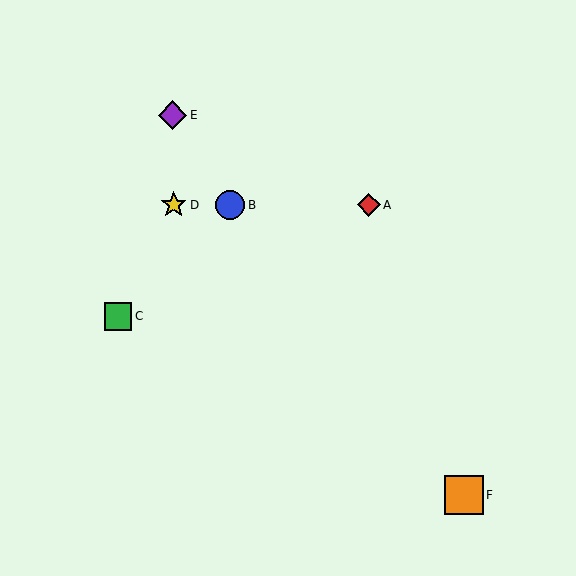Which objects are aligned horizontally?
Objects A, B, D are aligned horizontally.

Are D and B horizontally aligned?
Yes, both are at y≈205.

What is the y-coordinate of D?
Object D is at y≈205.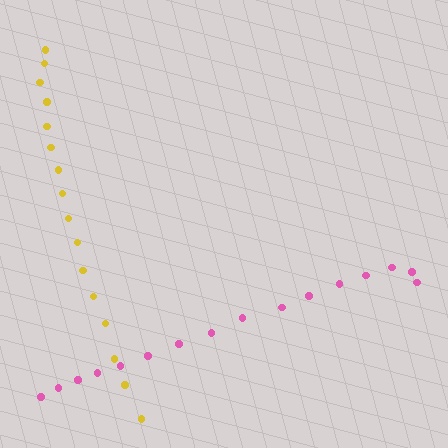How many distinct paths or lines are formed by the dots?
There are 2 distinct paths.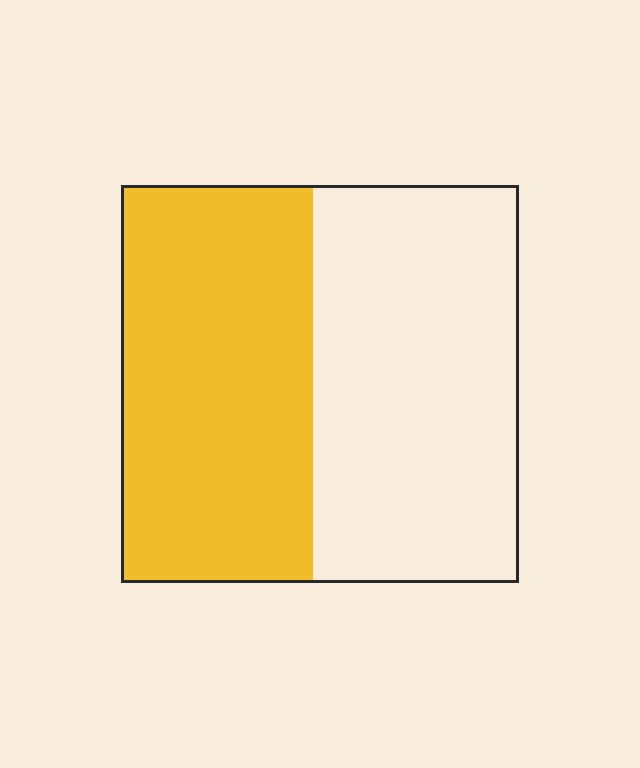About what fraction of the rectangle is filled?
About one half (1/2).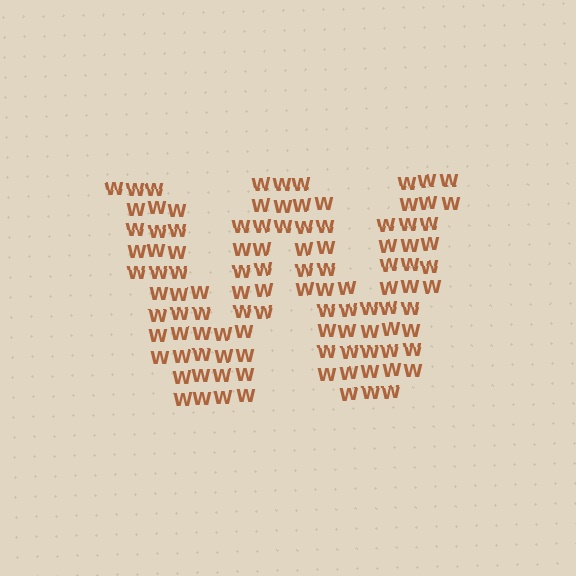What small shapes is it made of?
It is made of small letter W's.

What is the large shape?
The large shape is the letter W.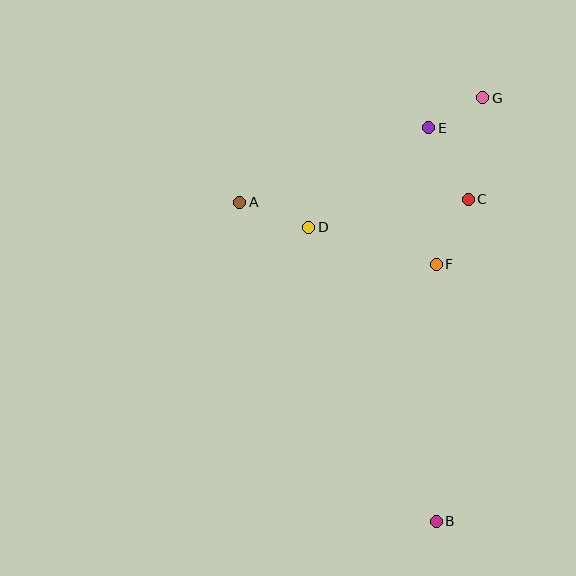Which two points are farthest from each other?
Points B and G are farthest from each other.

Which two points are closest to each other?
Points E and G are closest to each other.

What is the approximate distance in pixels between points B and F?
The distance between B and F is approximately 257 pixels.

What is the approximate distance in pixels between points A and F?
The distance between A and F is approximately 206 pixels.